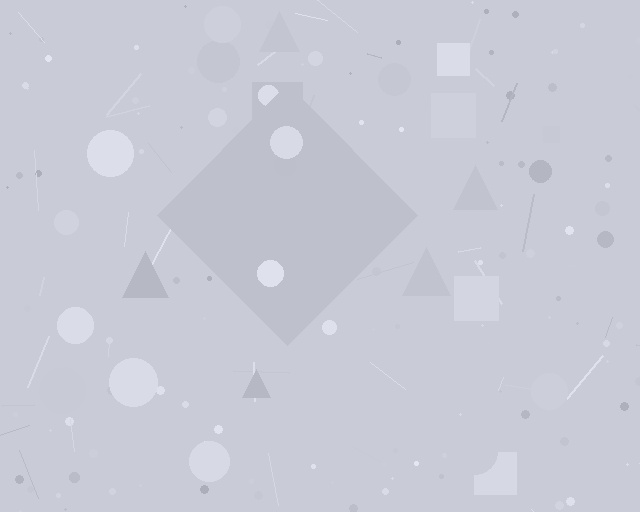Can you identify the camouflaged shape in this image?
The camouflaged shape is a diamond.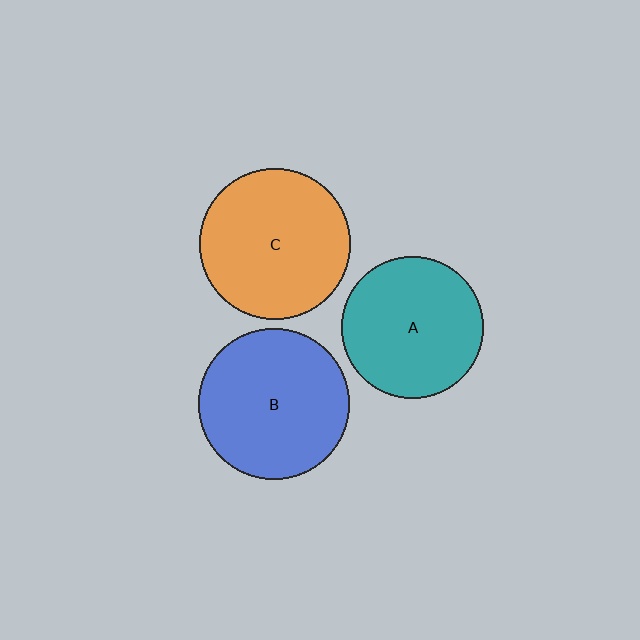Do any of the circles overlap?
No, none of the circles overlap.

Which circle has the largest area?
Circle B (blue).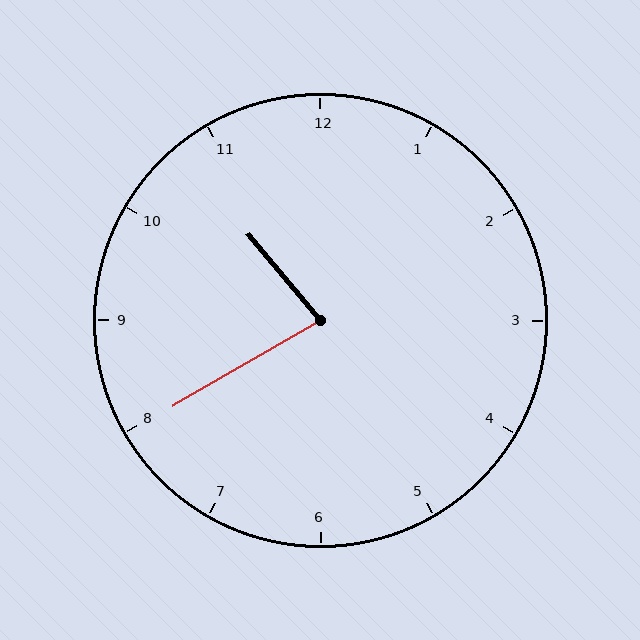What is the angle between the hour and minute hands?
Approximately 80 degrees.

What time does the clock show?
10:40.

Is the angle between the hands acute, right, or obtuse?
It is acute.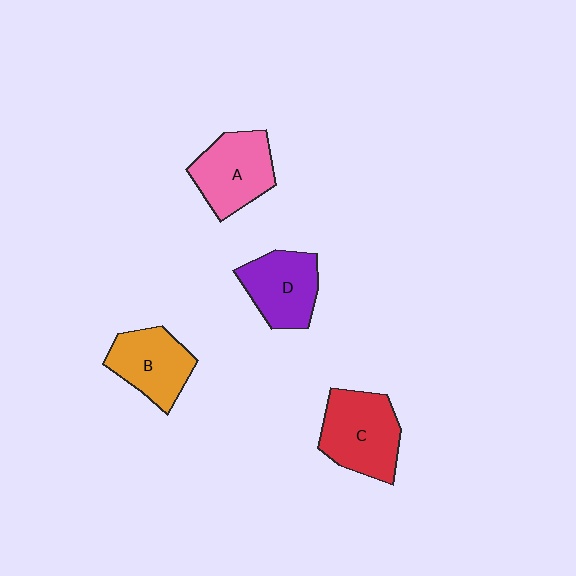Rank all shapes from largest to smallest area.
From largest to smallest: C (red), A (pink), B (orange), D (purple).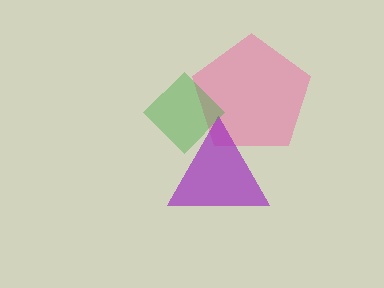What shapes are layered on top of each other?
The layered shapes are: a pink pentagon, a purple triangle, a green diamond.